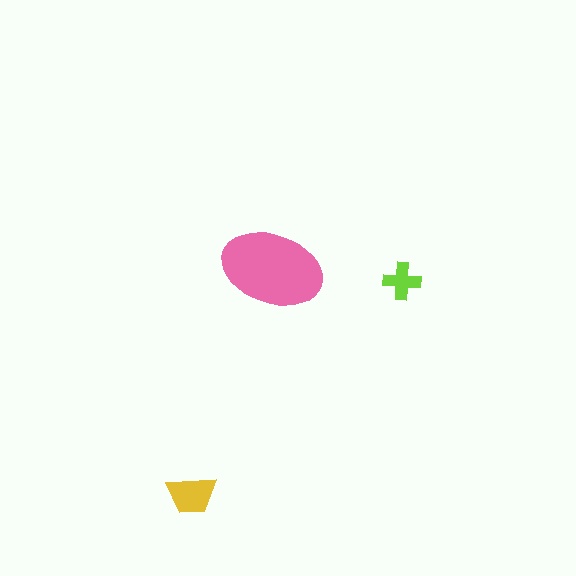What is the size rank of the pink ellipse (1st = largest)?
1st.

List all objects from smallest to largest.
The lime cross, the yellow trapezoid, the pink ellipse.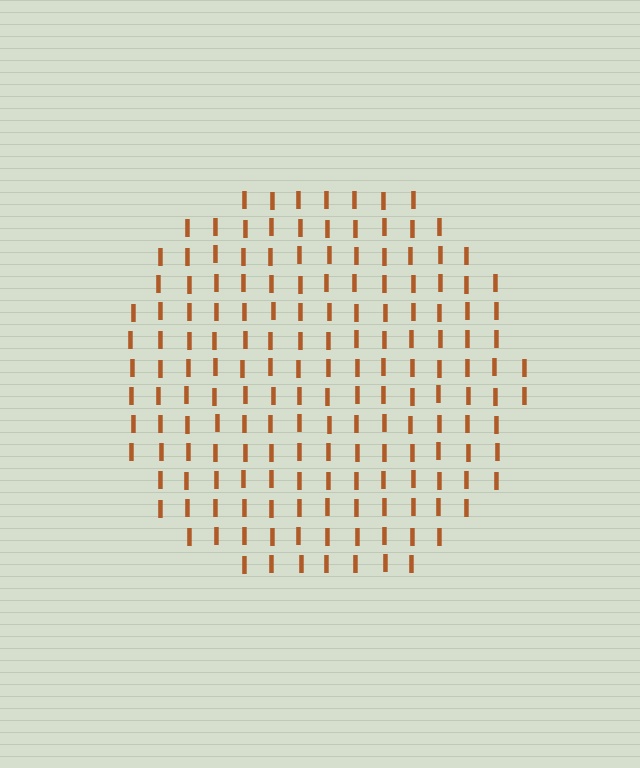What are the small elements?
The small elements are letter I's.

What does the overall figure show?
The overall figure shows a circle.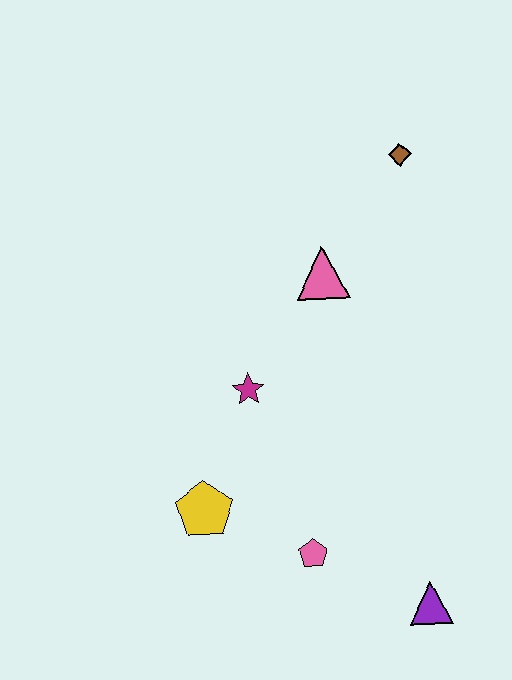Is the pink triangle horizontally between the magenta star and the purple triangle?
Yes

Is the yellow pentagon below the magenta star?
Yes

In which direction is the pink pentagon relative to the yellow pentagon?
The pink pentagon is to the right of the yellow pentagon.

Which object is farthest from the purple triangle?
The brown diamond is farthest from the purple triangle.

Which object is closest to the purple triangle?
The pink pentagon is closest to the purple triangle.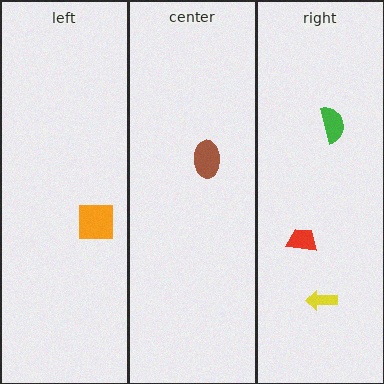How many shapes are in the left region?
1.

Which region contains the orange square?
The left region.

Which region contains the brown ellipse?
The center region.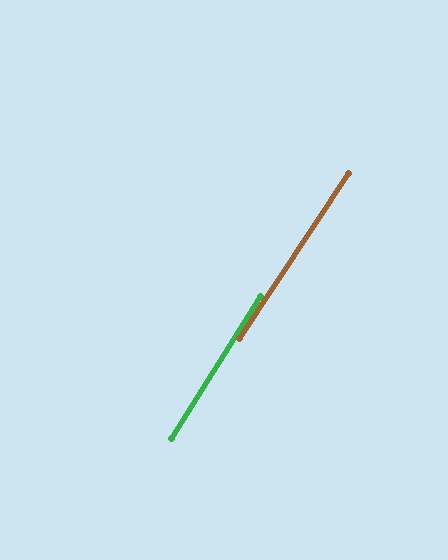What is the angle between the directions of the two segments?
Approximately 1 degree.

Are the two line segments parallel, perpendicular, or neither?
Parallel — their directions differ by only 1.0°.